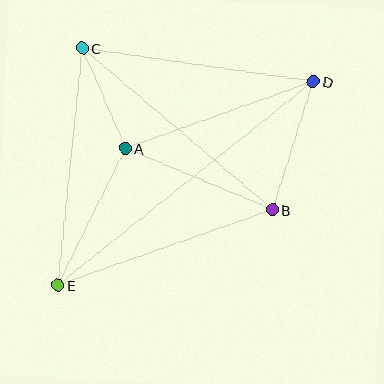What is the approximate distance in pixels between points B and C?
The distance between B and C is approximately 250 pixels.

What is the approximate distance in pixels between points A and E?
The distance between A and E is approximately 153 pixels.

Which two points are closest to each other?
Points A and C are closest to each other.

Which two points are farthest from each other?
Points D and E are farthest from each other.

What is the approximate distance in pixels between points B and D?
The distance between B and D is approximately 135 pixels.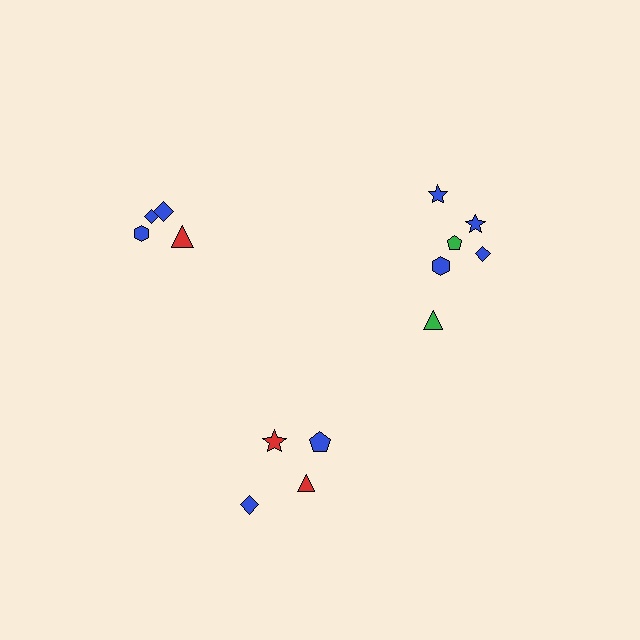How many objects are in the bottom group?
There are 4 objects.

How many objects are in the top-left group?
There are 4 objects.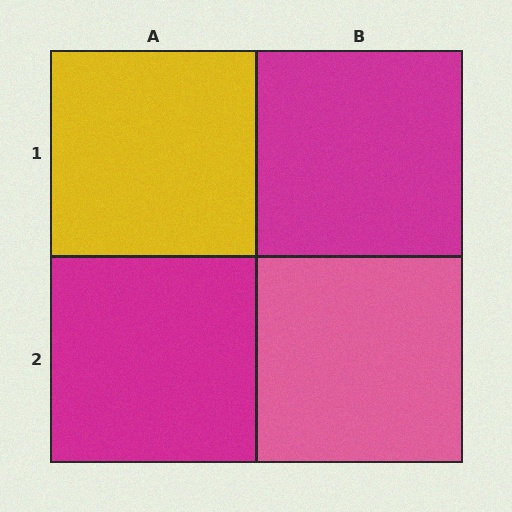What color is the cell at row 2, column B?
Pink.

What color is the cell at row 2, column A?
Magenta.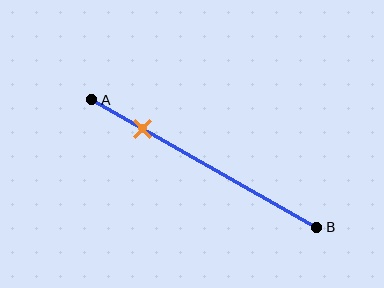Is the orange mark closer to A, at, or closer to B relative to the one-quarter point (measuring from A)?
The orange mark is approximately at the one-quarter point of segment AB.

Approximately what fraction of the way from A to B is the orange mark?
The orange mark is approximately 25% of the way from A to B.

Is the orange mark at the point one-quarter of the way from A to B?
Yes, the mark is approximately at the one-quarter point.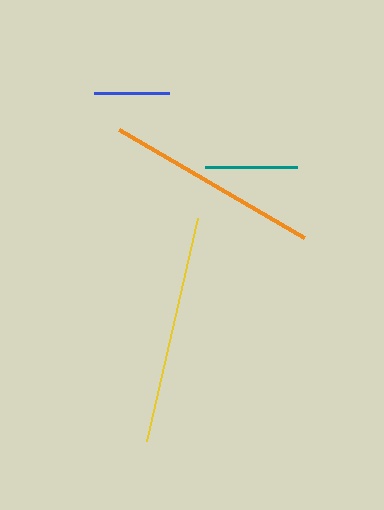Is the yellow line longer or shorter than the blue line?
The yellow line is longer than the blue line.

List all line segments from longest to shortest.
From longest to shortest: yellow, orange, teal, blue.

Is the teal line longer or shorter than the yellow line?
The yellow line is longer than the teal line.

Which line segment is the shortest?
The blue line is the shortest at approximately 74 pixels.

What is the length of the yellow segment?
The yellow segment is approximately 229 pixels long.